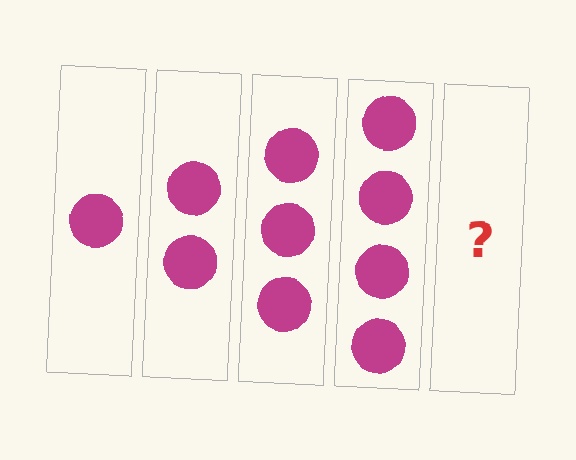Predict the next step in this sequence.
The next step is 5 circles.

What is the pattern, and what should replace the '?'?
The pattern is that each step adds one more circle. The '?' should be 5 circles.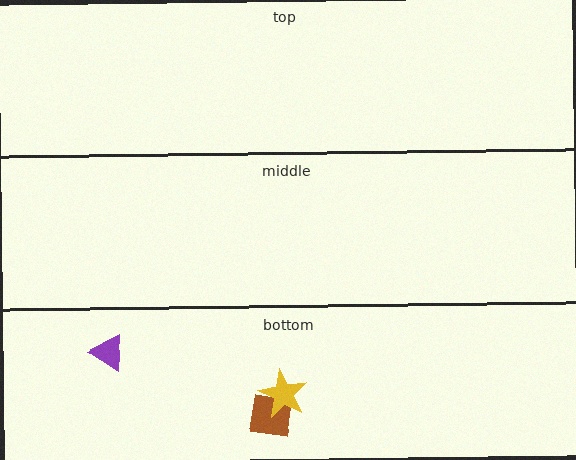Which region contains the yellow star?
The bottom region.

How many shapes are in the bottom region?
3.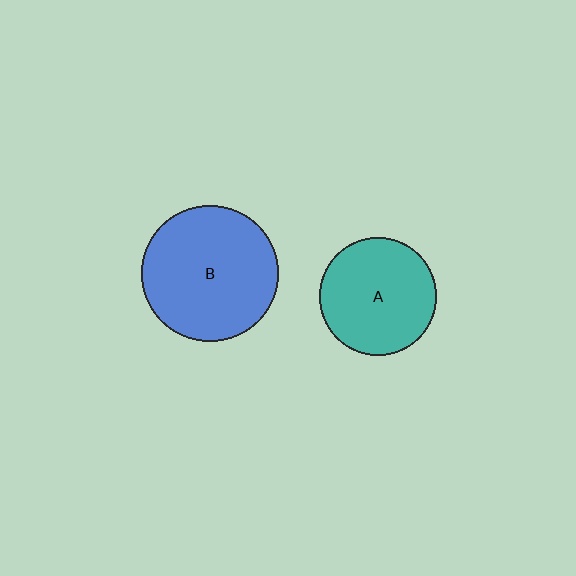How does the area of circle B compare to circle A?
Approximately 1.3 times.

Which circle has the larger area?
Circle B (blue).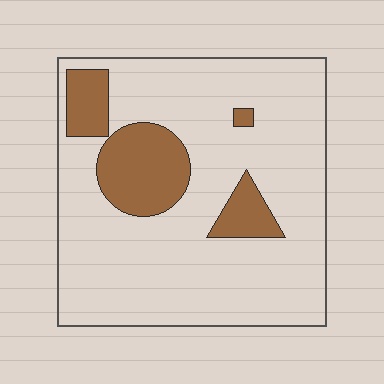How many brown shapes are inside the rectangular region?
4.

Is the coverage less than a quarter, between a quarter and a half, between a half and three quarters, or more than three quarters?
Less than a quarter.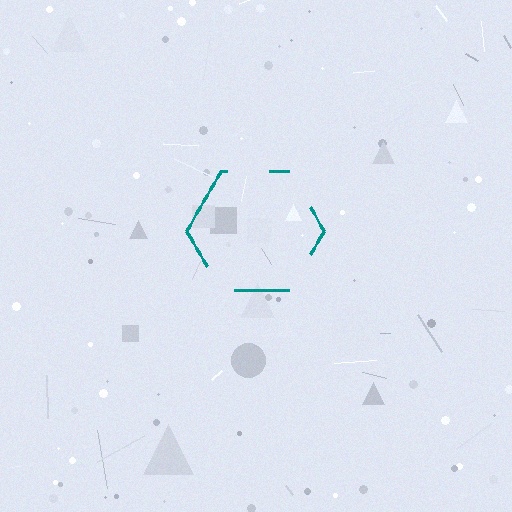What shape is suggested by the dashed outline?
The dashed outline suggests a hexagon.